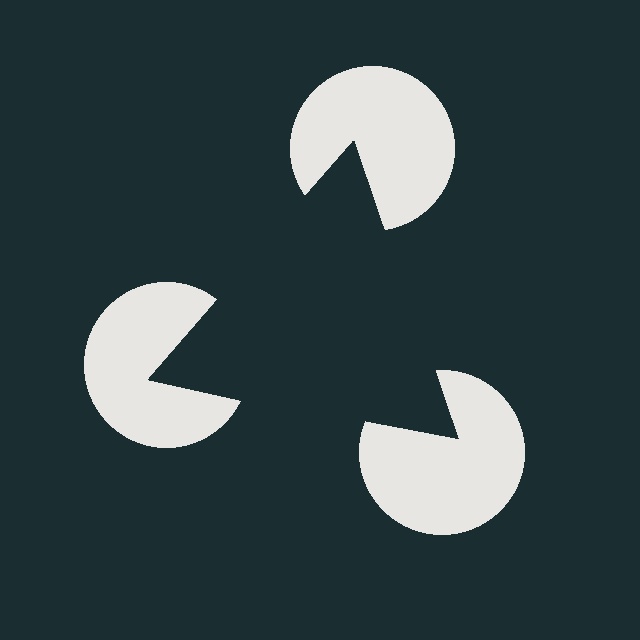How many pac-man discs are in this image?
There are 3 — one at each vertex of the illusory triangle.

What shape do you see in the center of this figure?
An illusory triangle — its edges are inferred from the aligned wedge cuts in the pac-man discs, not physically drawn.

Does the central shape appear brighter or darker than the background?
It typically appears slightly darker than the background, even though no actual brightness change is drawn.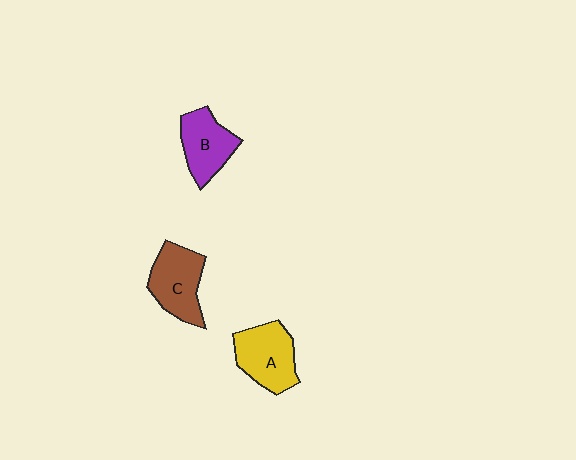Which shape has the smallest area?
Shape B (purple).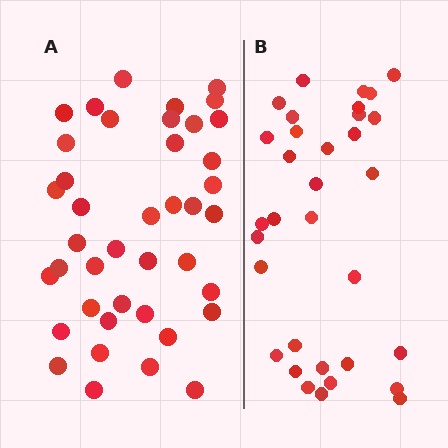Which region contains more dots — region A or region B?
Region A (the left region) has more dots.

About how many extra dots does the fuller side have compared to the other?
Region A has roughly 8 or so more dots than region B.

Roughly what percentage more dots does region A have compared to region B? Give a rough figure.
About 25% more.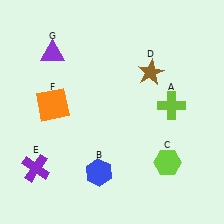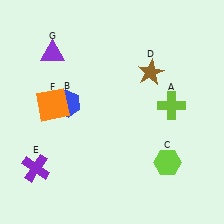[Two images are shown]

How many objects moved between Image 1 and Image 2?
1 object moved between the two images.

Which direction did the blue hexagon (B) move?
The blue hexagon (B) moved up.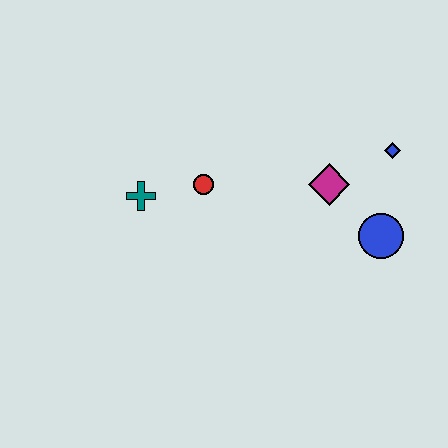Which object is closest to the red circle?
The teal cross is closest to the red circle.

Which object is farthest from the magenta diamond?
The teal cross is farthest from the magenta diamond.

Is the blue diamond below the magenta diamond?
No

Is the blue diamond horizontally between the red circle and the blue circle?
No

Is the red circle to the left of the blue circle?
Yes